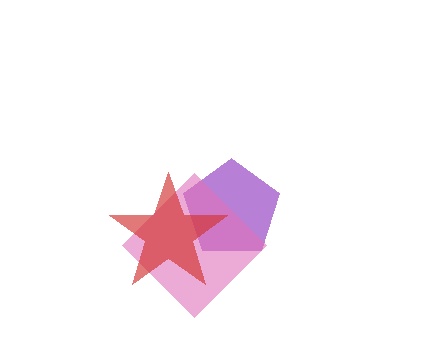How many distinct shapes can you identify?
There are 3 distinct shapes: a purple pentagon, a pink diamond, a red star.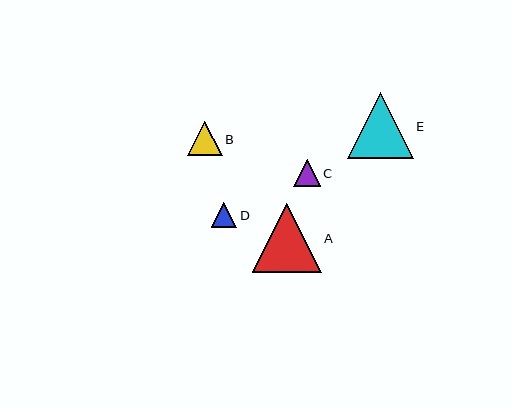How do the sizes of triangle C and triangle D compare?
Triangle C and triangle D are approximately the same size.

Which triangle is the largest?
Triangle A is the largest with a size of approximately 69 pixels.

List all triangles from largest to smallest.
From largest to smallest: A, E, B, C, D.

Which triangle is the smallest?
Triangle D is the smallest with a size of approximately 26 pixels.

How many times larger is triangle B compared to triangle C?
Triangle B is approximately 1.3 times the size of triangle C.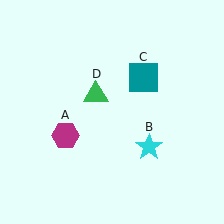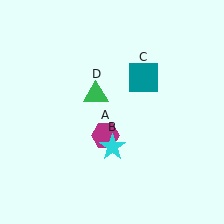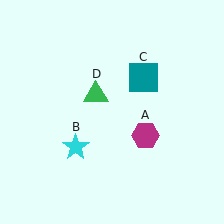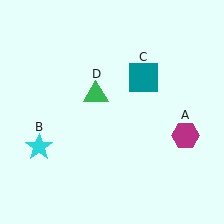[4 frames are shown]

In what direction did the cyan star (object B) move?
The cyan star (object B) moved left.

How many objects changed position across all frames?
2 objects changed position: magenta hexagon (object A), cyan star (object B).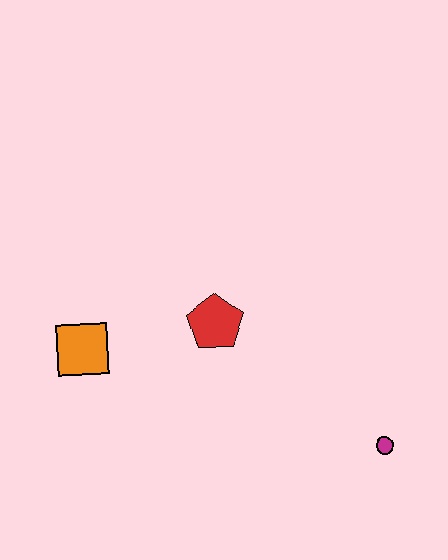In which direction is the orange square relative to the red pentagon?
The orange square is to the left of the red pentagon.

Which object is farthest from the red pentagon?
The magenta circle is farthest from the red pentagon.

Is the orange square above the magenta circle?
Yes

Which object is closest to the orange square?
The red pentagon is closest to the orange square.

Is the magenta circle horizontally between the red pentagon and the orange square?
No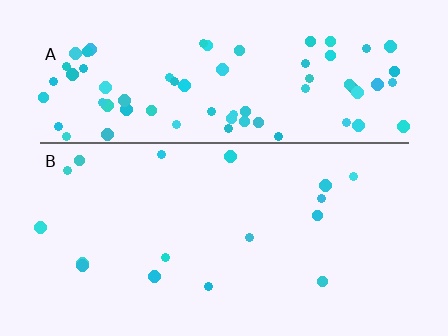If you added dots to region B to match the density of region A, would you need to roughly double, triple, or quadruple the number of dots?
Approximately quadruple.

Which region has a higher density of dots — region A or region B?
A (the top).